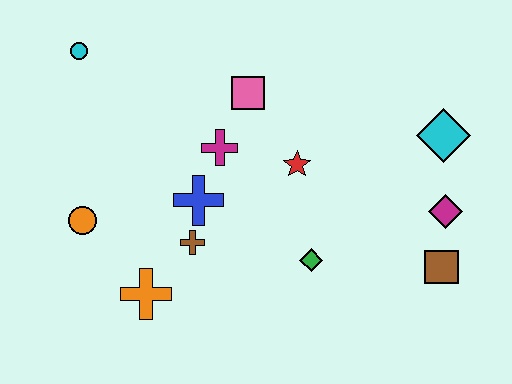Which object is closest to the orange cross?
The brown cross is closest to the orange cross.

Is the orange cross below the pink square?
Yes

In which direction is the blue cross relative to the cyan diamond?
The blue cross is to the left of the cyan diamond.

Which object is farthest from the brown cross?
The cyan diamond is farthest from the brown cross.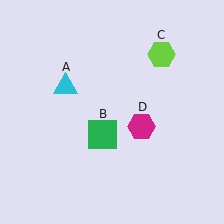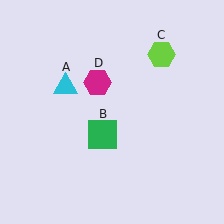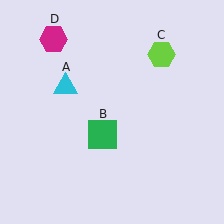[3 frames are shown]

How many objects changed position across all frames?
1 object changed position: magenta hexagon (object D).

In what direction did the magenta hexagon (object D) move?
The magenta hexagon (object D) moved up and to the left.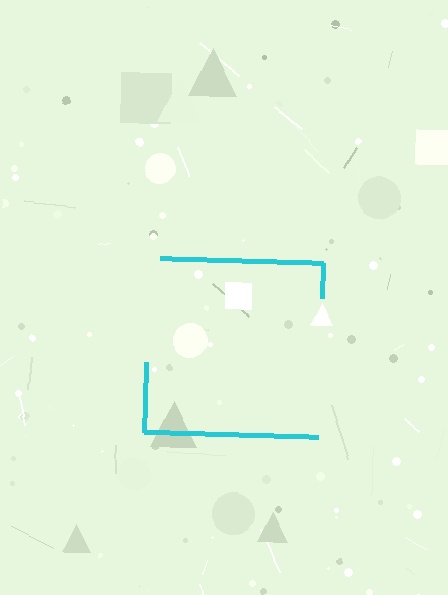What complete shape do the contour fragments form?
The contour fragments form a square.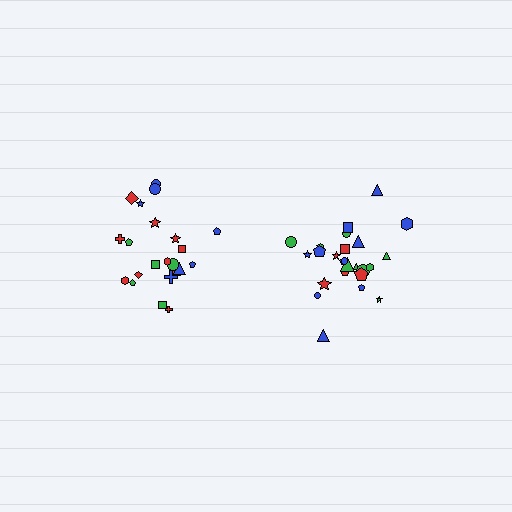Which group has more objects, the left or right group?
The right group.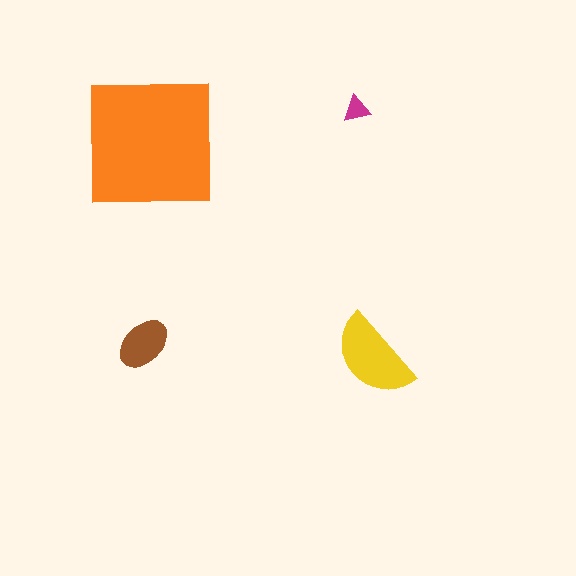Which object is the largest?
The orange square.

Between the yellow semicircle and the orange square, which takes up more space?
The orange square.